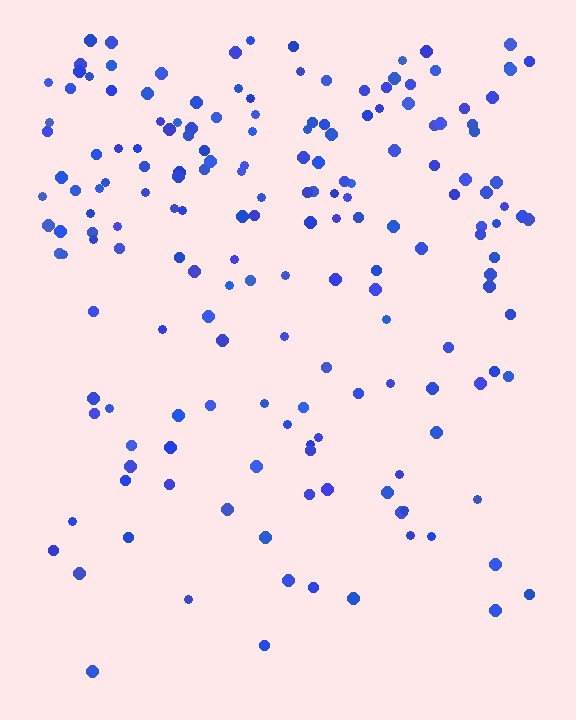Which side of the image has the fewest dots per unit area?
The bottom.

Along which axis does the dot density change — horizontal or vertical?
Vertical.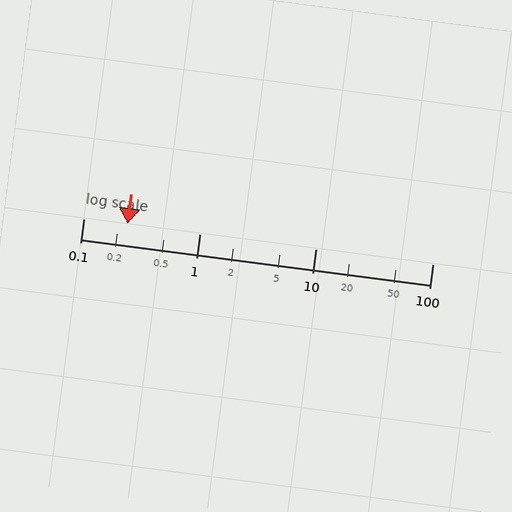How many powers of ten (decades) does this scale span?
The scale spans 3 decades, from 0.1 to 100.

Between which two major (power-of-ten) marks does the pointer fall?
The pointer is between 0.1 and 1.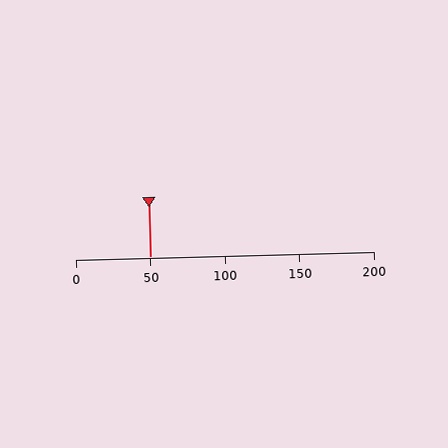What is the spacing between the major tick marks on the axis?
The major ticks are spaced 50 apart.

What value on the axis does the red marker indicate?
The marker indicates approximately 50.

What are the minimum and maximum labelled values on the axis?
The axis runs from 0 to 200.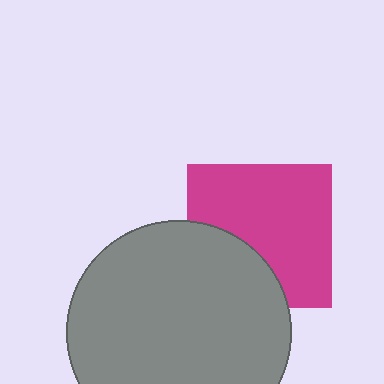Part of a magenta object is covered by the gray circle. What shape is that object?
It is a square.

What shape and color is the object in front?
The object in front is a gray circle.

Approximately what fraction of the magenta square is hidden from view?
Roughly 31% of the magenta square is hidden behind the gray circle.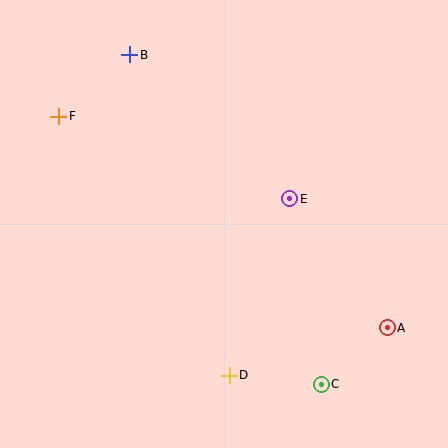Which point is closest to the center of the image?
Point E at (290, 199) is closest to the center.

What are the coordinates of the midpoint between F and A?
The midpoint between F and A is at (223, 222).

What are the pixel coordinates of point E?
Point E is at (290, 199).